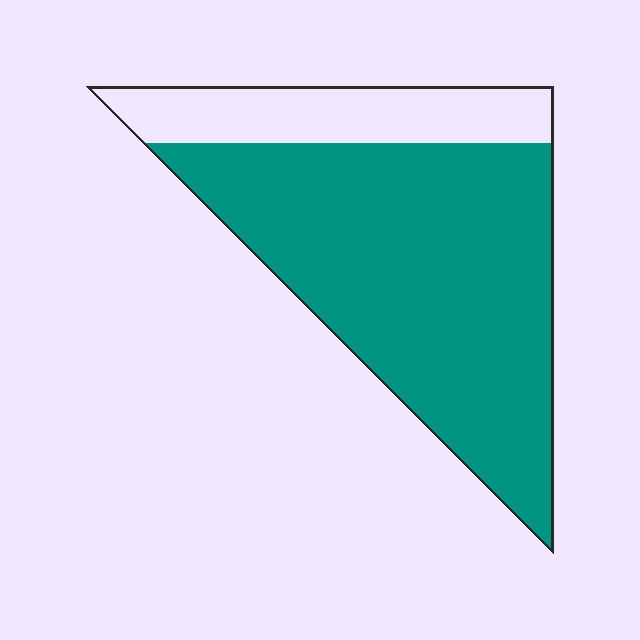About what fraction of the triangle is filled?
About three quarters (3/4).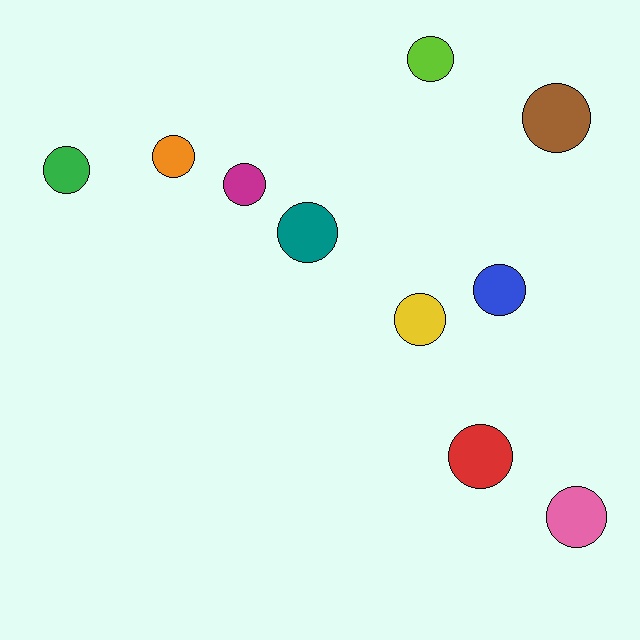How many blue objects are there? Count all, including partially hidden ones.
There is 1 blue object.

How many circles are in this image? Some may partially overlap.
There are 10 circles.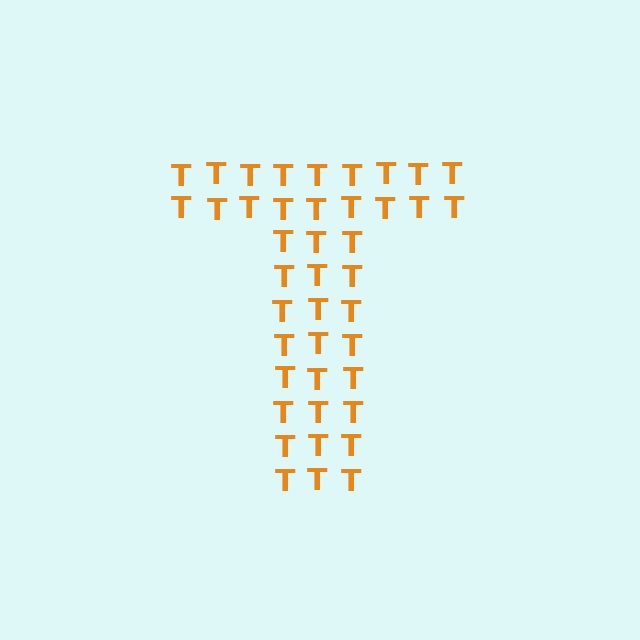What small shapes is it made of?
It is made of small letter T's.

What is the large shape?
The large shape is the letter T.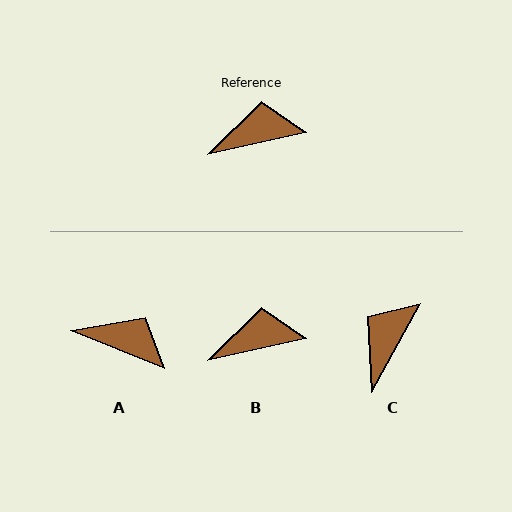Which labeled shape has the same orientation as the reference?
B.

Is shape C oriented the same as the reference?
No, it is off by about 49 degrees.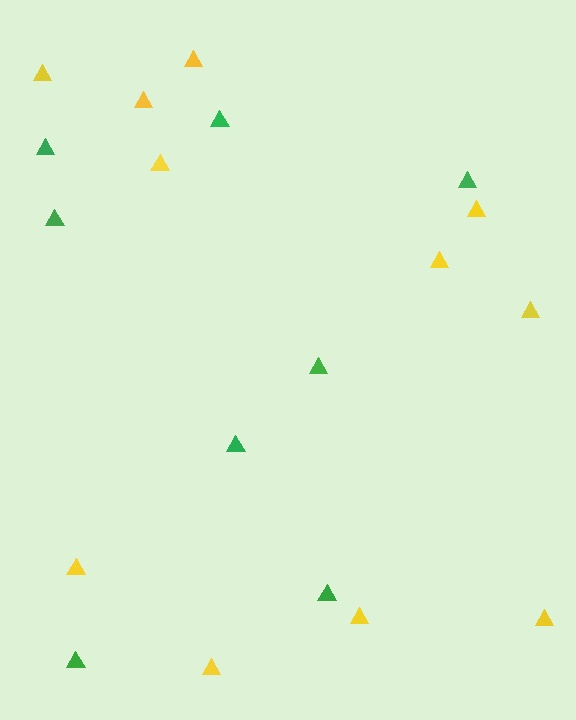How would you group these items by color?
There are 2 groups: one group of yellow triangles (11) and one group of green triangles (8).